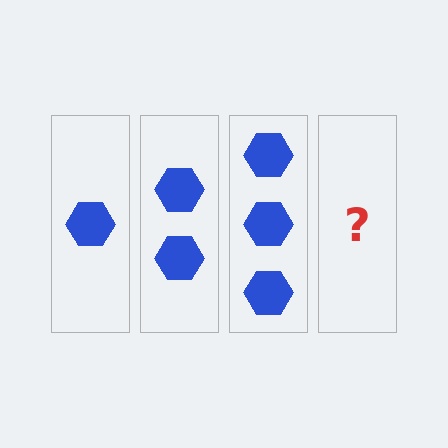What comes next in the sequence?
The next element should be 4 hexagons.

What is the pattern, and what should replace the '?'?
The pattern is that each step adds one more hexagon. The '?' should be 4 hexagons.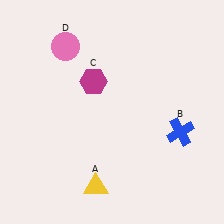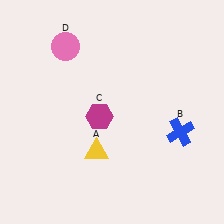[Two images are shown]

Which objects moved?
The objects that moved are: the yellow triangle (A), the magenta hexagon (C).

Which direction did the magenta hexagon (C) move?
The magenta hexagon (C) moved down.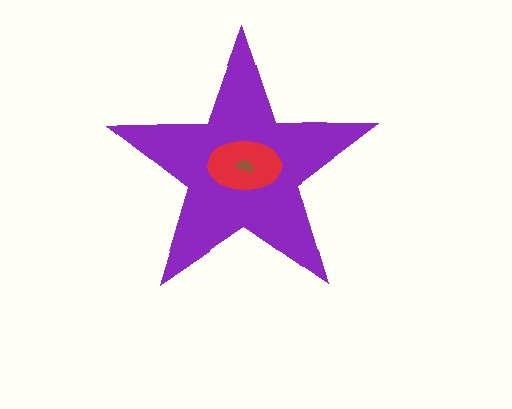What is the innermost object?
The brown semicircle.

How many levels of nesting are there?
3.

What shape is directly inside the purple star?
The red ellipse.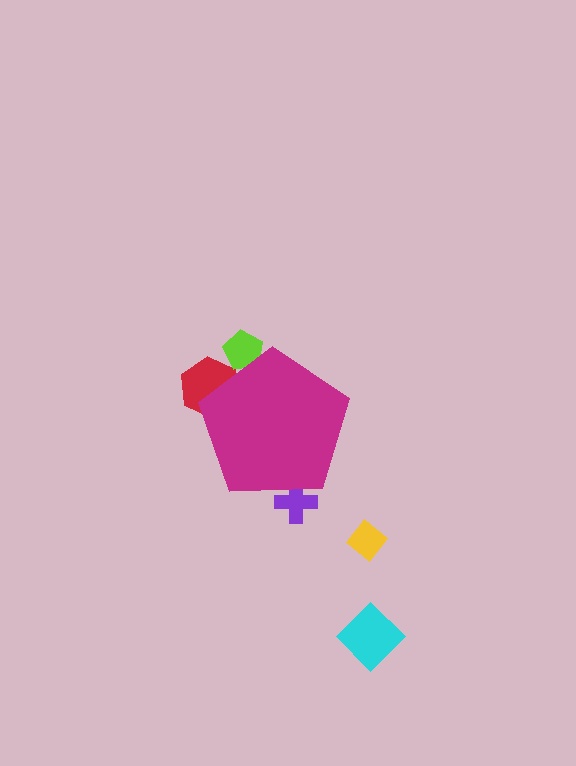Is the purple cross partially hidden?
Yes, the purple cross is partially hidden behind the magenta pentagon.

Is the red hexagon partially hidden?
Yes, the red hexagon is partially hidden behind the magenta pentagon.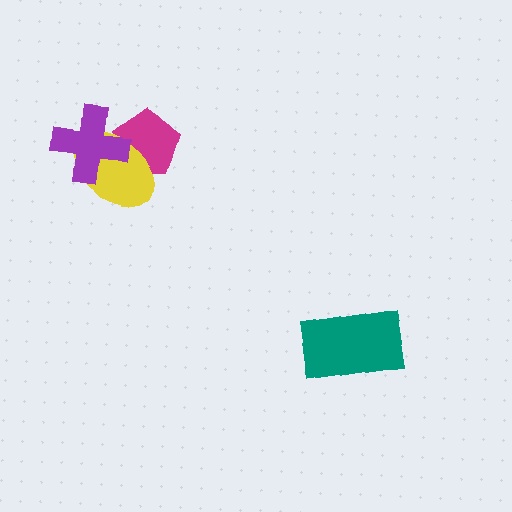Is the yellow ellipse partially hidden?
Yes, it is partially covered by another shape.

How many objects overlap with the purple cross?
2 objects overlap with the purple cross.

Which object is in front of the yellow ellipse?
The purple cross is in front of the yellow ellipse.